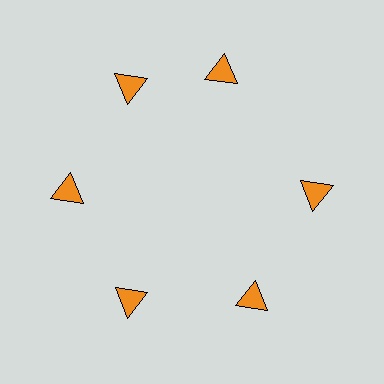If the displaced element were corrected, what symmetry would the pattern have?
It would have 6-fold rotational symmetry — the pattern would map onto itself every 60 degrees.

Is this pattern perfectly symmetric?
No. The 6 orange triangles are arranged in a ring, but one element near the 1 o'clock position is rotated out of alignment along the ring, breaking the 6-fold rotational symmetry.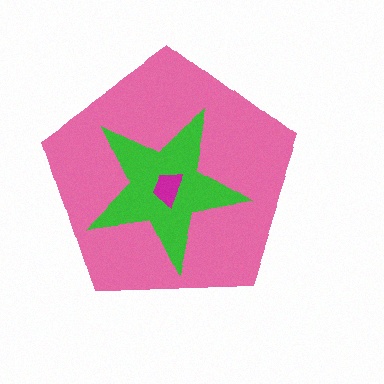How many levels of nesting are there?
3.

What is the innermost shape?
The magenta trapezoid.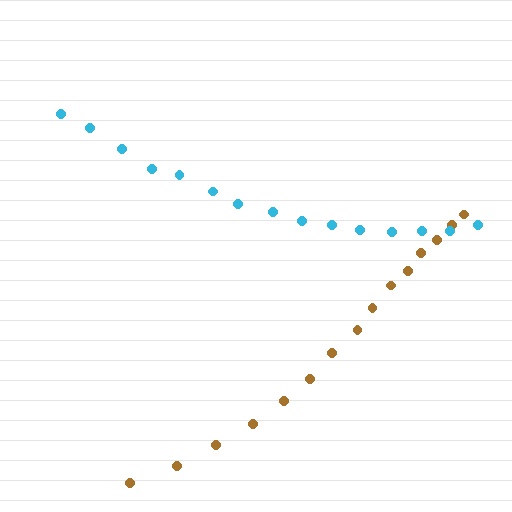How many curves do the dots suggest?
There are 2 distinct paths.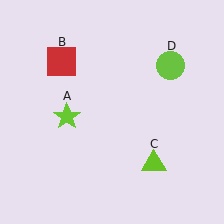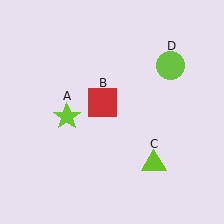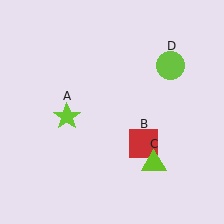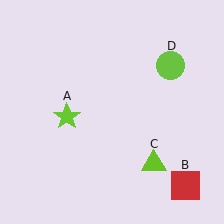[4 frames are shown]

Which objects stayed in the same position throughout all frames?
Lime star (object A) and lime triangle (object C) and lime circle (object D) remained stationary.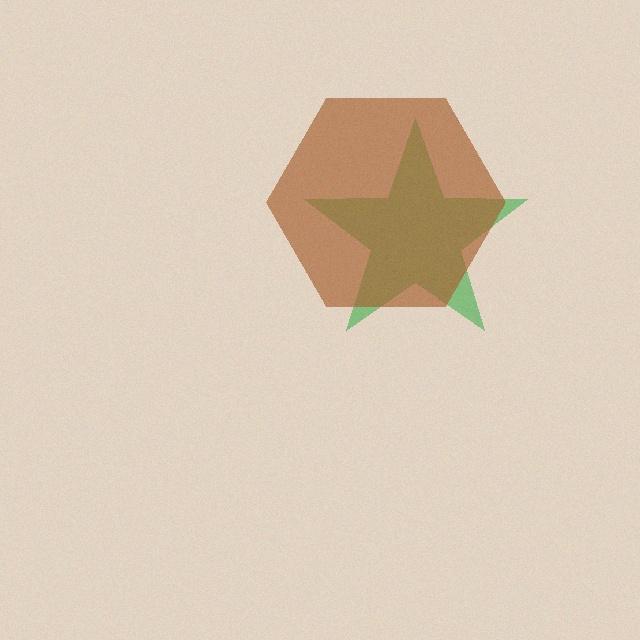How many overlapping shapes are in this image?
There are 2 overlapping shapes in the image.